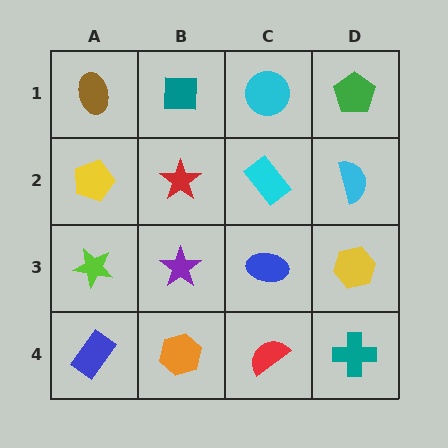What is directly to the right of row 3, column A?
A purple star.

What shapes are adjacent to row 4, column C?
A blue ellipse (row 3, column C), an orange hexagon (row 4, column B), a teal cross (row 4, column D).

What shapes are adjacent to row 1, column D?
A cyan semicircle (row 2, column D), a cyan circle (row 1, column C).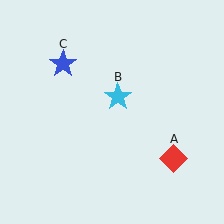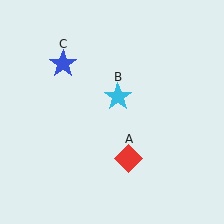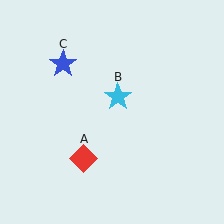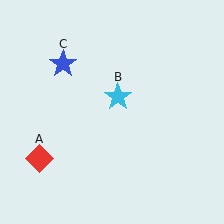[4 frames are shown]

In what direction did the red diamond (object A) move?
The red diamond (object A) moved left.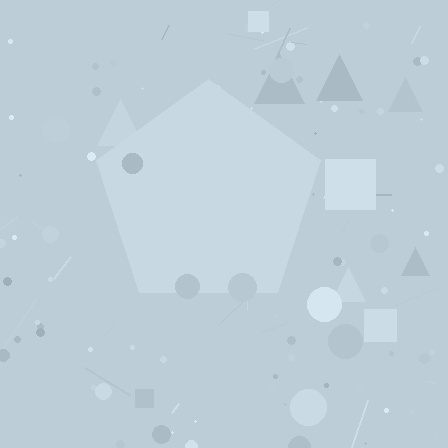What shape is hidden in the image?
A pentagon is hidden in the image.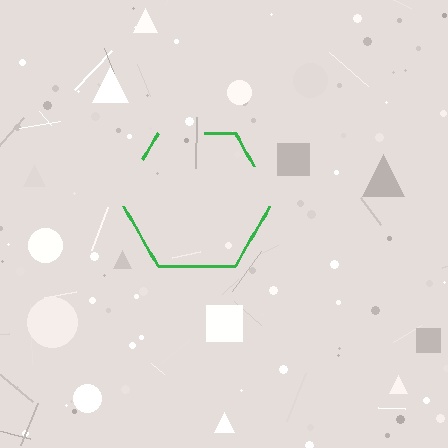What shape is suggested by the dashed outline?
The dashed outline suggests a hexagon.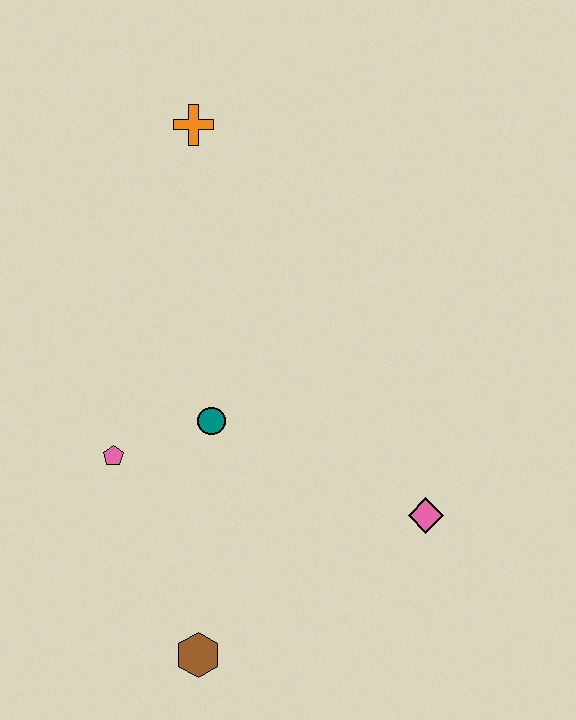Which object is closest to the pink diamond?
The teal circle is closest to the pink diamond.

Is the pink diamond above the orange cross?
No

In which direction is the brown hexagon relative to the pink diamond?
The brown hexagon is to the left of the pink diamond.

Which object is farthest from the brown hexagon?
The orange cross is farthest from the brown hexagon.